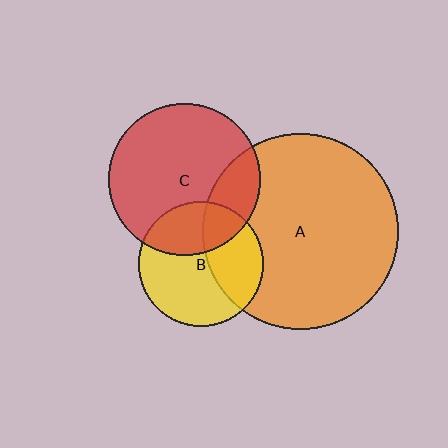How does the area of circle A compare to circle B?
Approximately 2.5 times.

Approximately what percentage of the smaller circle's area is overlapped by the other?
Approximately 20%.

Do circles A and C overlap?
Yes.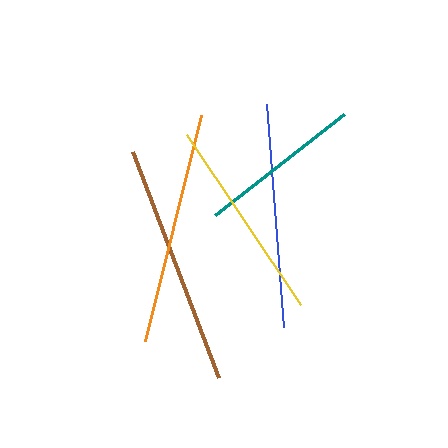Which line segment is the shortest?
The teal line is the shortest at approximately 164 pixels.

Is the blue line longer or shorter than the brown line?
The brown line is longer than the blue line.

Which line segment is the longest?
The brown line is the longest at approximately 241 pixels.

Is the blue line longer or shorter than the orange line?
The orange line is longer than the blue line.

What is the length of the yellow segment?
The yellow segment is approximately 204 pixels long.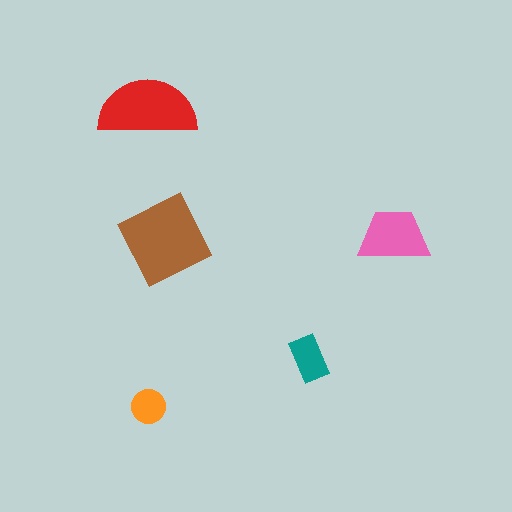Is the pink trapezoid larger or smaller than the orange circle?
Larger.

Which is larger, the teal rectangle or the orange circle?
The teal rectangle.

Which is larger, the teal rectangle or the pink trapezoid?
The pink trapezoid.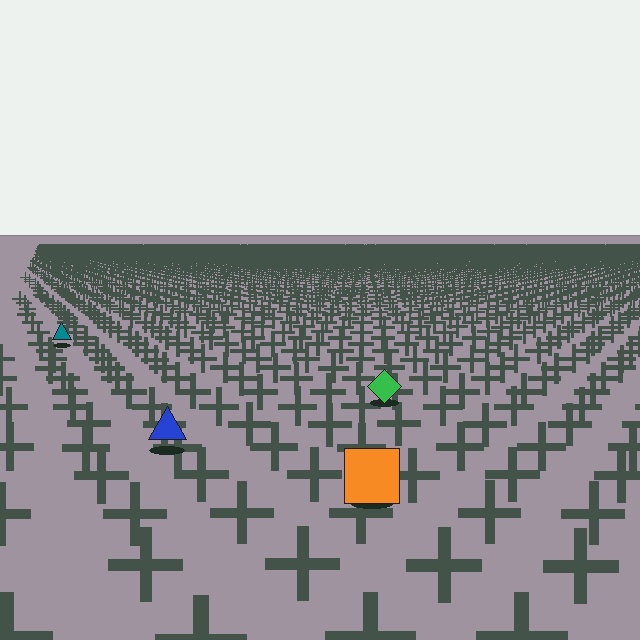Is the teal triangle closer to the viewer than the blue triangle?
No. The blue triangle is closer — you can tell from the texture gradient: the ground texture is coarser near it.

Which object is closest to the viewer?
The orange square is closest. The texture marks near it are larger and more spread out.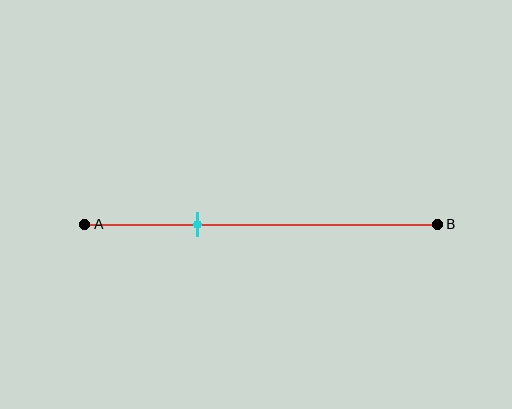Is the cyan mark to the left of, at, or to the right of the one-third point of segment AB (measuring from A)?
The cyan mark is approximately at the one-third point of segment AB.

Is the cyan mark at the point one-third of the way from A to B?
Yes, the mark is approximately at the one-third point.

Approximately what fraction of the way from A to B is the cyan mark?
The cyan mark is approximately 30% of the way from A to B.